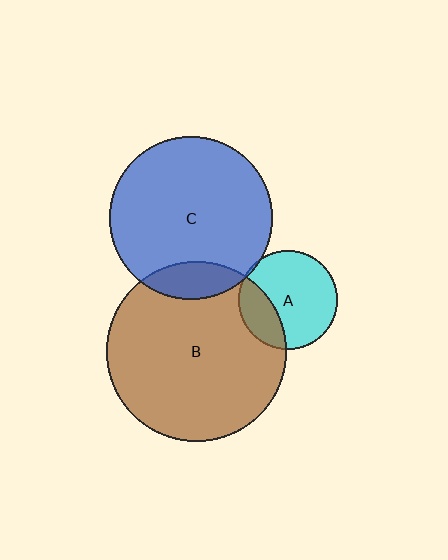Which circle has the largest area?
Circle B (brown).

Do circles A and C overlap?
Yes.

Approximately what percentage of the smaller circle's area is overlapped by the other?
Approximately 5%.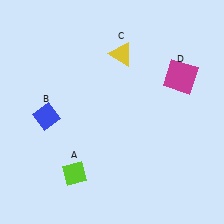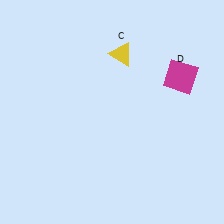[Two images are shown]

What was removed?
The lime diamond (A), the blue diamond (B) were removed in Image 2.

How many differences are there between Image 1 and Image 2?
There are 2 differences between the two images.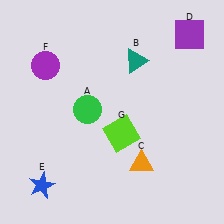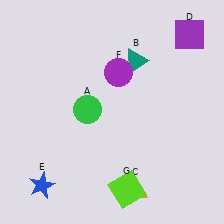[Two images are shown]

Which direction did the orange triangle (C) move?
The orange triangle (C) moved down.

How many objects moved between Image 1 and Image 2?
3 objects moved between the two images.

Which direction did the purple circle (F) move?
The purple circle (F) moved right.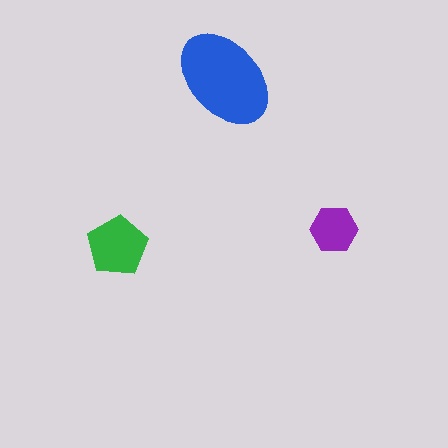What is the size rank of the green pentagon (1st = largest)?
2nd.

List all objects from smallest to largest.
The purple hexagon, the green pentagon, the blue ellipse.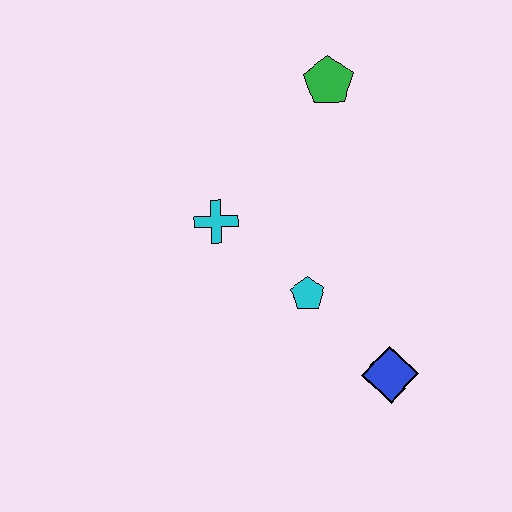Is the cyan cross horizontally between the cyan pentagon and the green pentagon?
No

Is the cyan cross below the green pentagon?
Yes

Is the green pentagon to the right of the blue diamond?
No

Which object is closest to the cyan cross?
The cyan pentagon is closest to the cyan cross.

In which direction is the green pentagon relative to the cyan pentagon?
The green pentagon is above the cyan pentagon.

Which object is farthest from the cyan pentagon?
The green pentagon is farthest from the cyan pentagon.